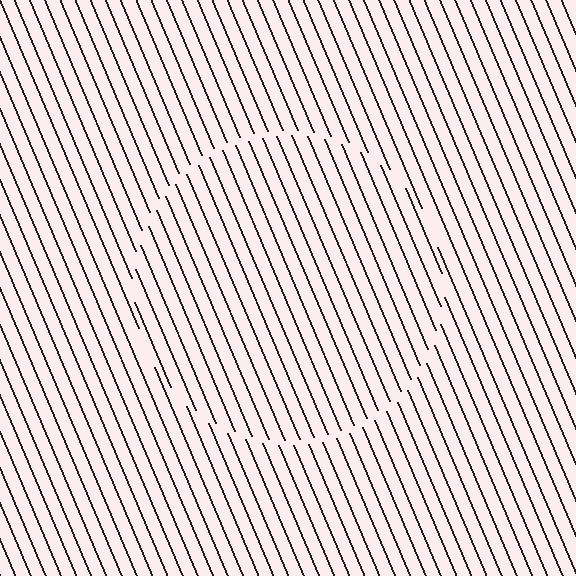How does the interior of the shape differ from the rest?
The interior of the shape contains the same grating, shifted by half a period — the contour is defined by the phase discontinuity where line-ends from the inner and outer gratings abut.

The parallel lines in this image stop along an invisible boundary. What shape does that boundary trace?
An illusory circle. The interior of the shape contains the same grating, shifted by half a period — the contour is defined by the phase discontinuity where line-ends from the inner and outer gratings abut.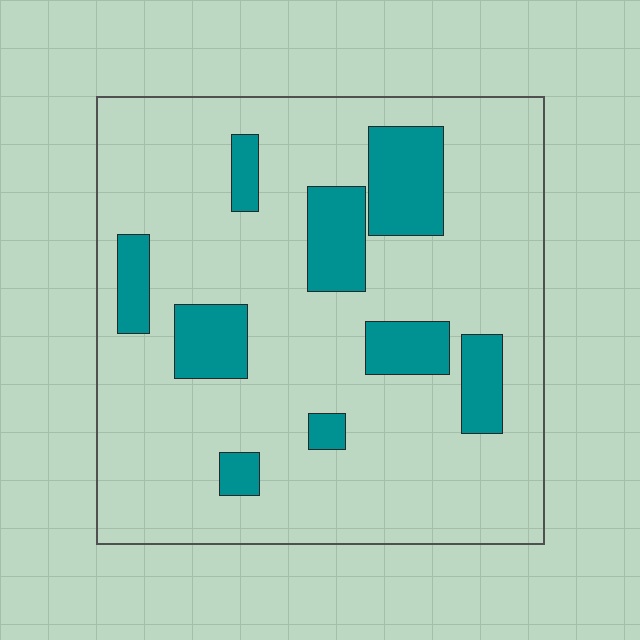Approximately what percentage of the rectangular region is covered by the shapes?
Approximately 20%.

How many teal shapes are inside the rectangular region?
9.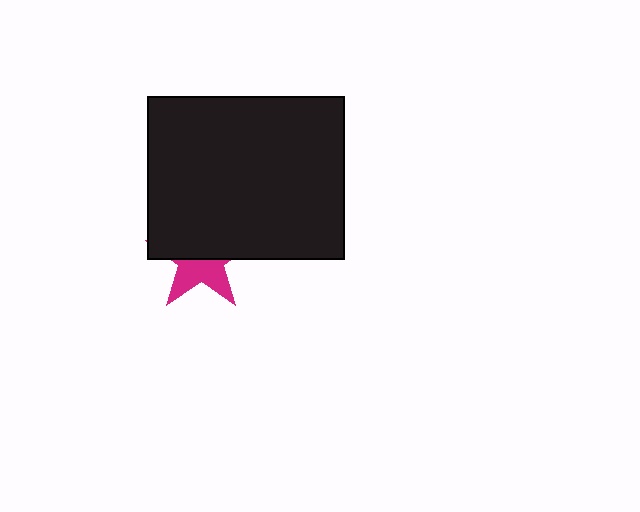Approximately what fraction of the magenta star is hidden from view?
Roughly 56% of the magenta star is hidden behind the black rectangle.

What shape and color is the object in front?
The object in front is a black rectangle.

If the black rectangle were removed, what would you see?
You would see the complete magenta star.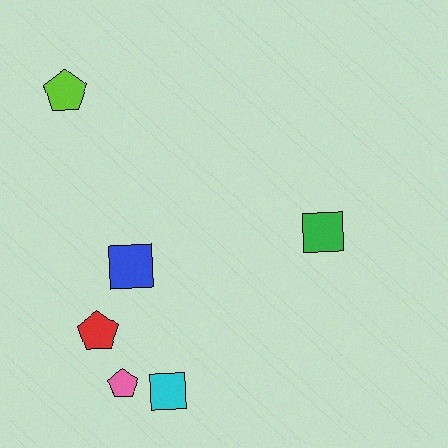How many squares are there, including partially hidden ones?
There are 3 squares.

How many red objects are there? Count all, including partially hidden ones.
There is 1 red object.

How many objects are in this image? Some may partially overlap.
There are 6 objects.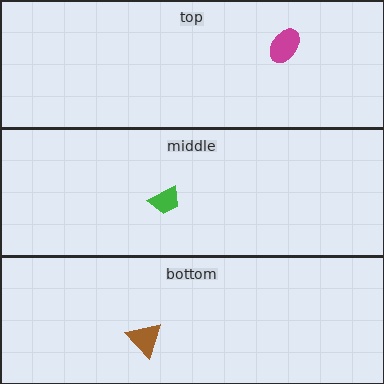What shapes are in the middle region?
The green trapezoid.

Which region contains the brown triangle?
The bottom region.